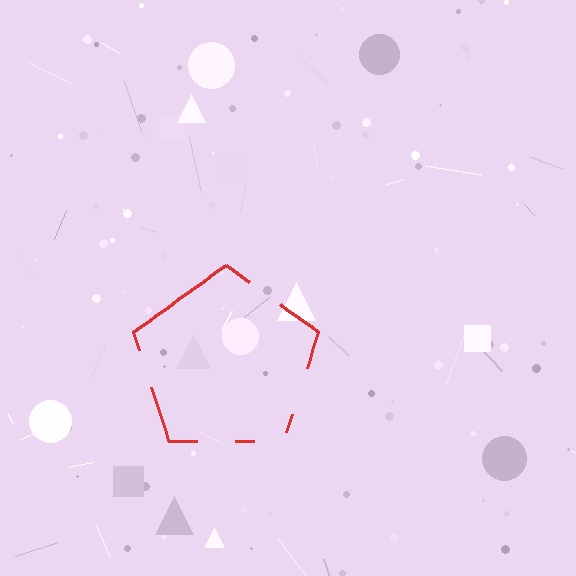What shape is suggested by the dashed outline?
The dashed outline suggests a pentagon.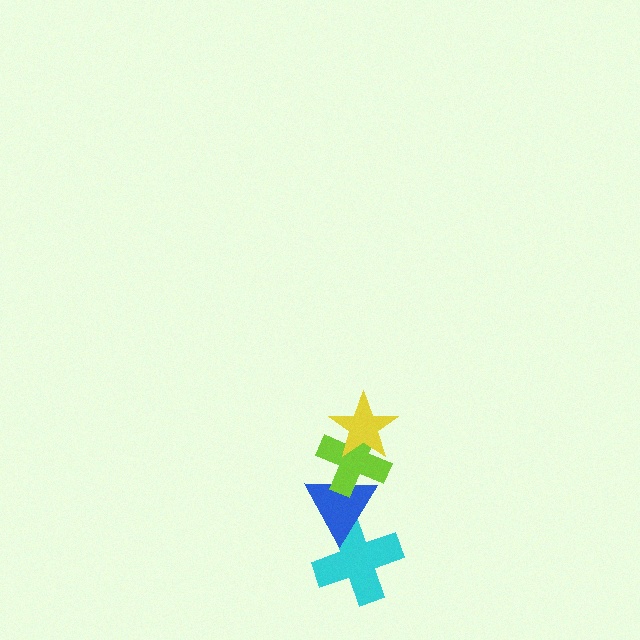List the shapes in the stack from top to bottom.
From top to bottom: the yellow star, the lime cross, the blue triangle, the cyan cross.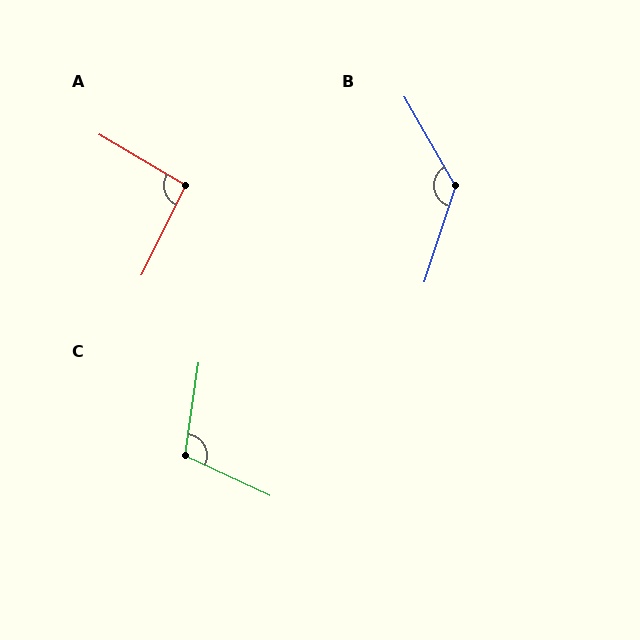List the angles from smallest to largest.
A (94°), C (107°), B (132°).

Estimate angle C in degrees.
Approximately 107 degrees.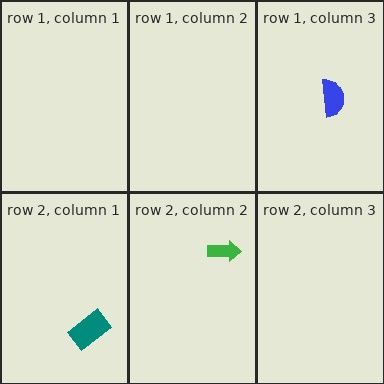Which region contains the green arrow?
The row 2, column 2 region.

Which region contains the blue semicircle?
The row 1, column 3 region.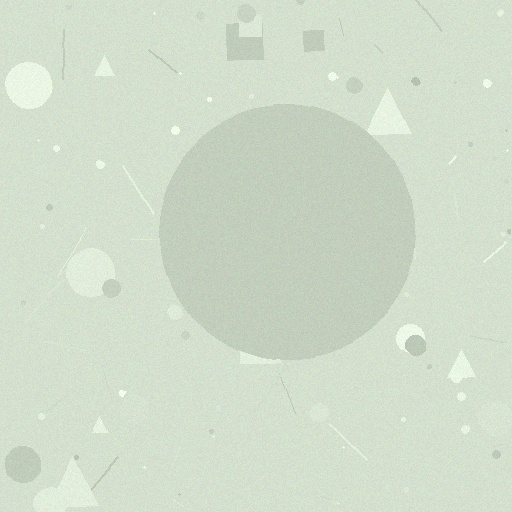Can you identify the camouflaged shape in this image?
The camouflaged shape is a circle.